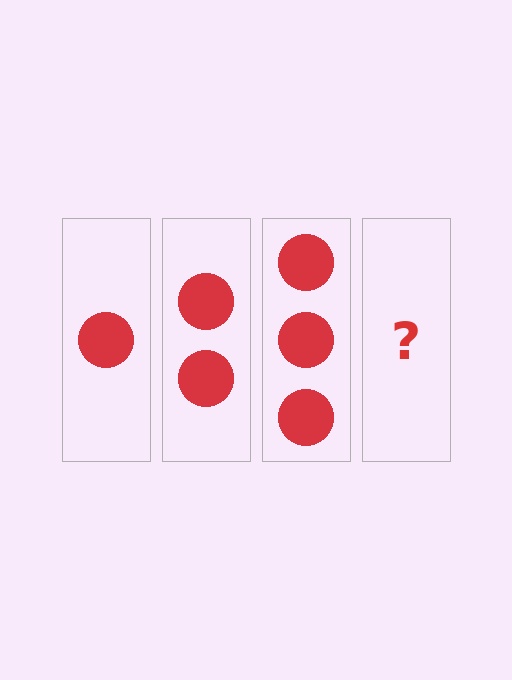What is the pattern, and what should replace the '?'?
The pattern is that each step adds one more circle. The '?' should be 4 circles.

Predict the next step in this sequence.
The next step is 4 circles.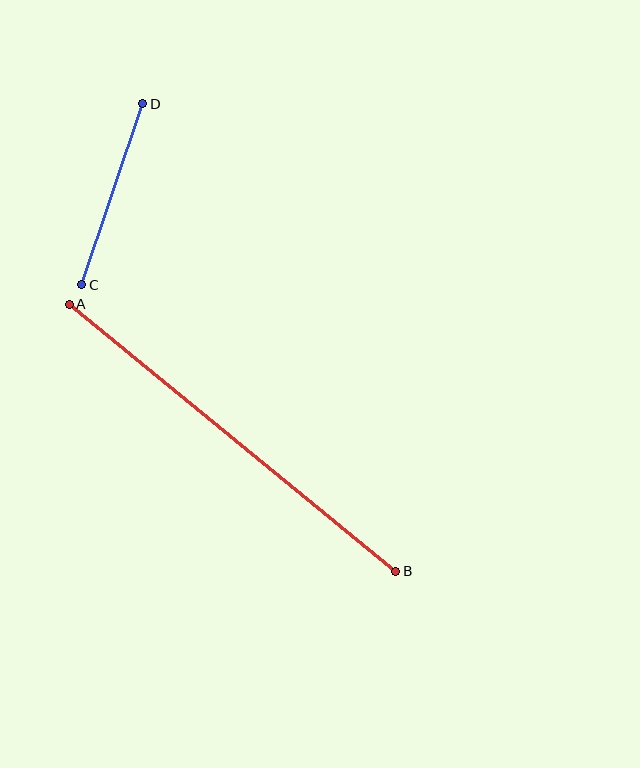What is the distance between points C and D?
The distance is approximately 191 pixels.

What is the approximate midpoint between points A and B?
The midpoint is at approximately (232, 438) pixels.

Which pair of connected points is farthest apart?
Points A and B are farthest apart.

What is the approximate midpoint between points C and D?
The midpoint is at approximately (112, 194) pixels.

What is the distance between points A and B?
The distance is approximately 422 pixels.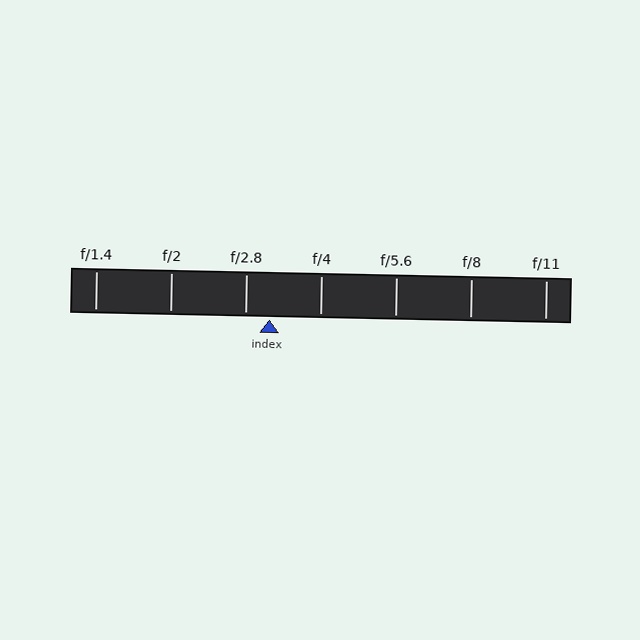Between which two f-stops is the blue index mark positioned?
The index mark is between f/2.8 and f/4.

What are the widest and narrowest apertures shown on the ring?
The widest aperture shown is f/1.4 and the narrowest is f/11.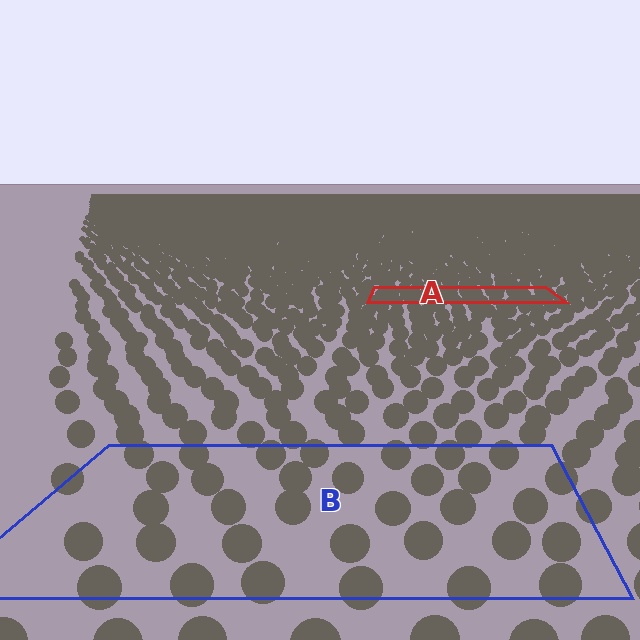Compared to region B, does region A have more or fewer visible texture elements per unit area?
Region A has more texture elements per unit area — they are packed more densely because it is farther away.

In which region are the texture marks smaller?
The texture marks are smaller in region A, because it is farther away.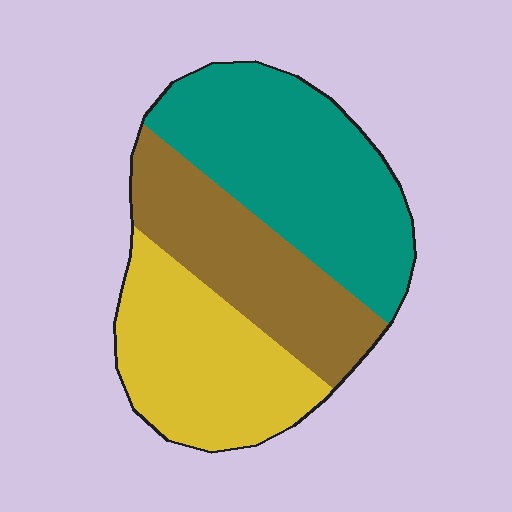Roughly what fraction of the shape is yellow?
Yellow covers roughly 30% of the shape.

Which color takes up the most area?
Teal, at roughly 40%.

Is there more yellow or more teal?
Teal.